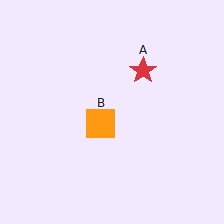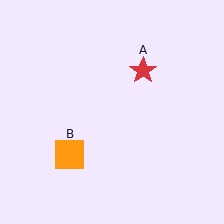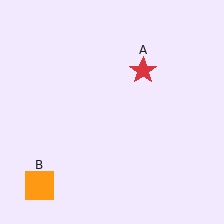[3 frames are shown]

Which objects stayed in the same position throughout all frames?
Red star (object A) remained stationary.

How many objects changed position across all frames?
1 object changed position: orange square (object B).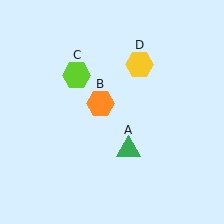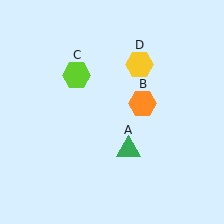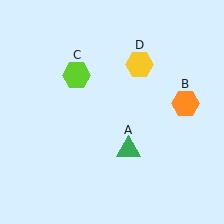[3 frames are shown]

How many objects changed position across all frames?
1 object changed position: orange hexagon (object B).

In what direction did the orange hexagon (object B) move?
The orange hexagon (object B) moved right.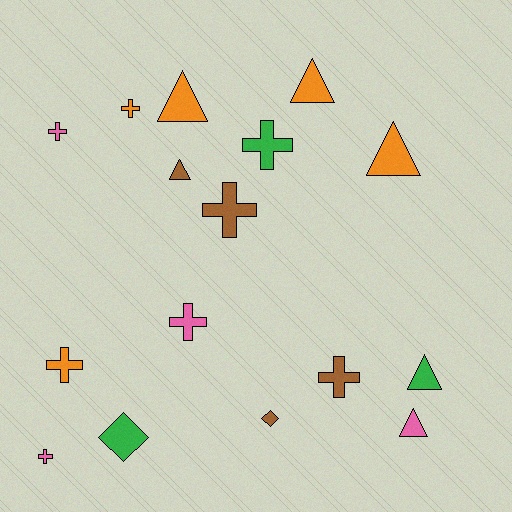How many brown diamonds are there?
There is 1 brown diamond.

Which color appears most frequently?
Orange, with 5 objects.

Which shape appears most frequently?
Cross, with 8 objects.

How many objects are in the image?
There are 16 objects.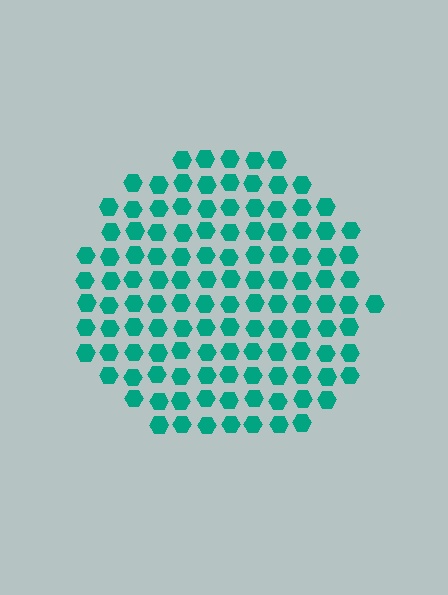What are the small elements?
The small elements are hexagons.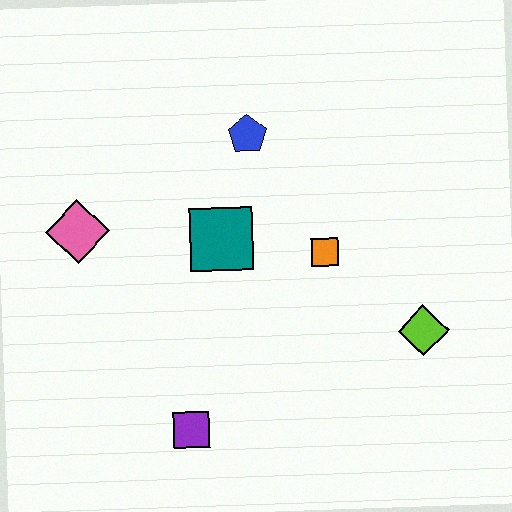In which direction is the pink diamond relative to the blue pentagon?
The pink diamond is to the left of the blue pentagon.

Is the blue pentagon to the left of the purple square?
No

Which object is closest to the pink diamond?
The teal square is closest to the pink diamond.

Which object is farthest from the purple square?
The blue pentagon is farthest from the purple square.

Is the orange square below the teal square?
Yes